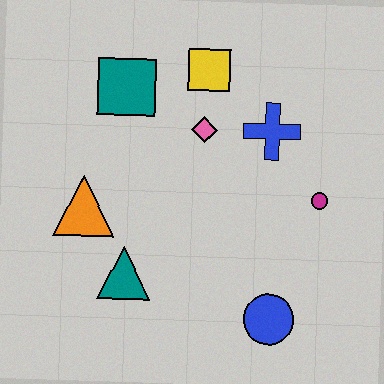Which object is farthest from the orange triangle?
The magenta circle is farthest from the orange triangle.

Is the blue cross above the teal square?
No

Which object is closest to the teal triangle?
The orange triangle is closest to the teal triangle.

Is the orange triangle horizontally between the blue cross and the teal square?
No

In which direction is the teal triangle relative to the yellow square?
The teal triangle is below the yellow square.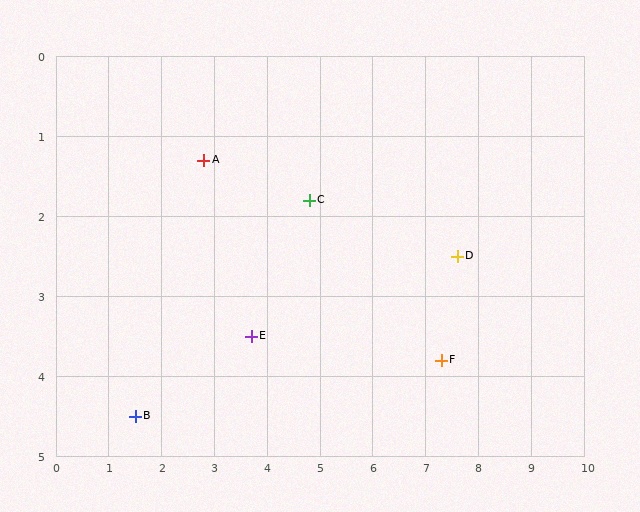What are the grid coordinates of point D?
Point D is at approximately (7.6, 2.5).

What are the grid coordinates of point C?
Point C is at approximately (4.8, 1.8).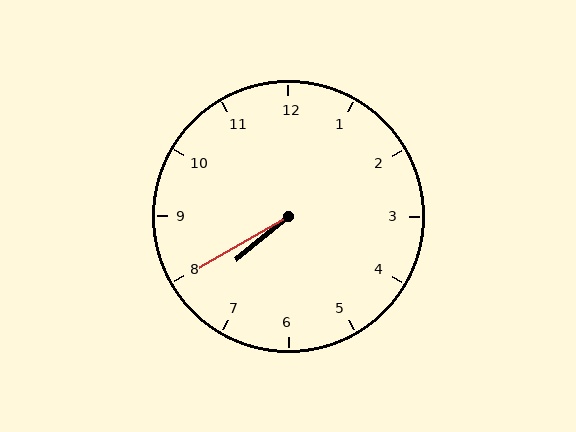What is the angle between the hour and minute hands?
Approximately 10 degrees.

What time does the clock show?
7:40.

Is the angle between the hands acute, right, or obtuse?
It is acute.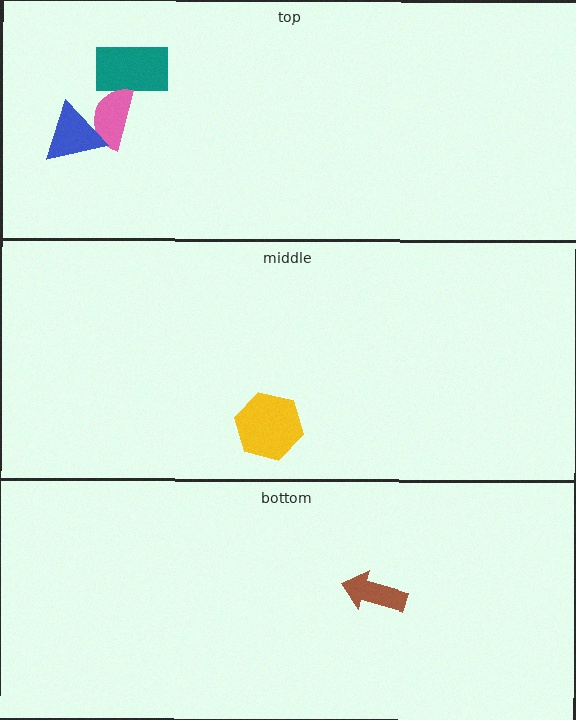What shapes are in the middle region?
The yellow hexagon.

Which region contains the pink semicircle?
The top region.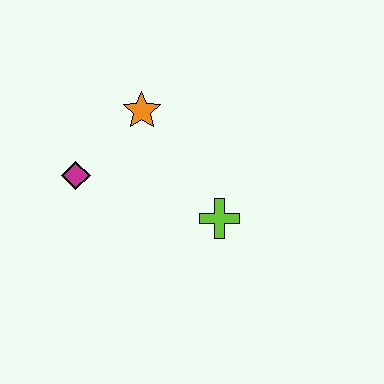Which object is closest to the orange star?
The magenta diamond is closest to the orange star.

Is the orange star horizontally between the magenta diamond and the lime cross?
Yes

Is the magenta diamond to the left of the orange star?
Yes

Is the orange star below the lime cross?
No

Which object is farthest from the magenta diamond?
The lime cross is farthest from the magenta diamond.